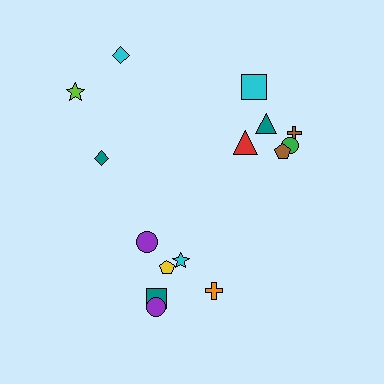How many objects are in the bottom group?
There are 6 objects.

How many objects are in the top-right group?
There are 6 objects.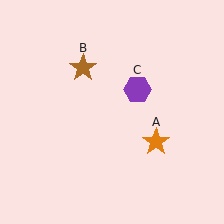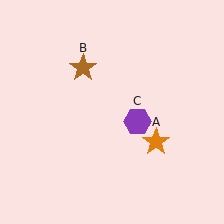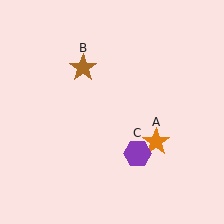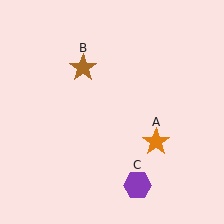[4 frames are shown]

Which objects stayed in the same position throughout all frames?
Orange star (object A) and brown star (object B) remained stationary.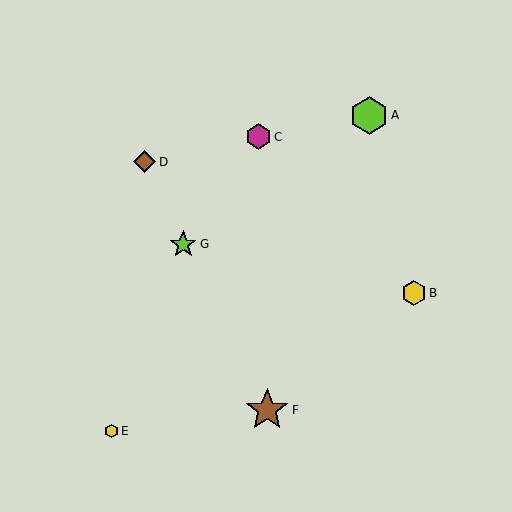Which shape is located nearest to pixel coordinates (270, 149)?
The magenta hexagon (labeled C) at (258, 137) is nearest to that location.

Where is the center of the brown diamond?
The center of the brown diamond is at (145, 162).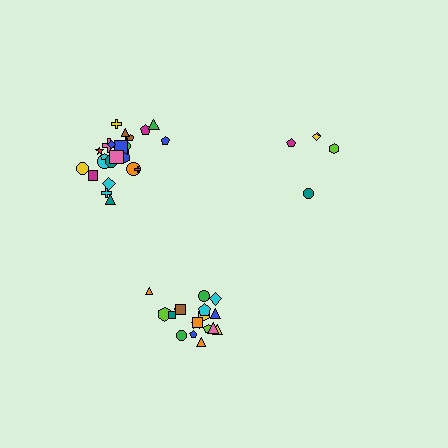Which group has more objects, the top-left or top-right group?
The top-left group.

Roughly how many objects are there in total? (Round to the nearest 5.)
Roughly 50 objects in total.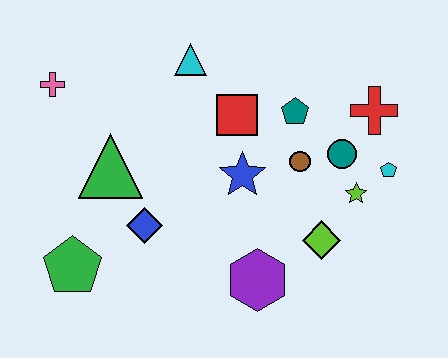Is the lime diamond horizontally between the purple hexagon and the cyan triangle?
No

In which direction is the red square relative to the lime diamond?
The red square is above the lime diamond.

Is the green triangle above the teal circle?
No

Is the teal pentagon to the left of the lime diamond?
Yes